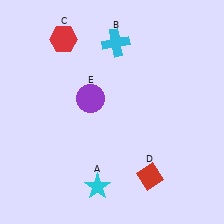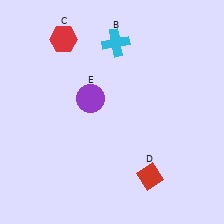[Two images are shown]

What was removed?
The cyan star (A) was removed in Image 2.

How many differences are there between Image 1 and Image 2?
There is 1 difference between the two images.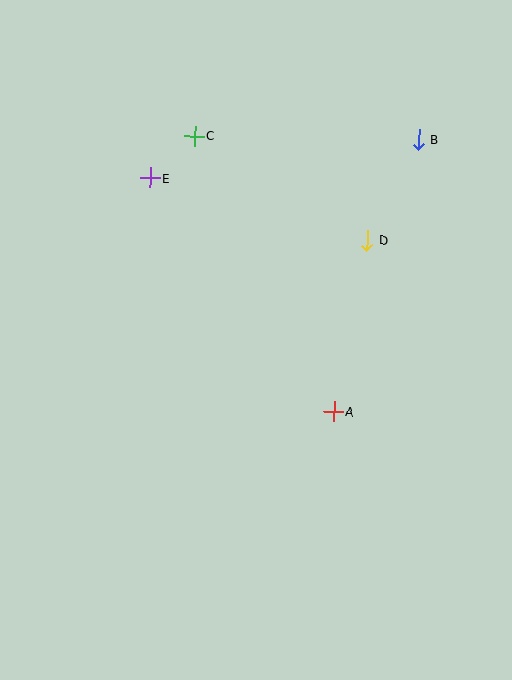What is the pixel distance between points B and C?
The distance between B and C is 224 pixels.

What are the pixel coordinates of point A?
Point A is at (334, 412).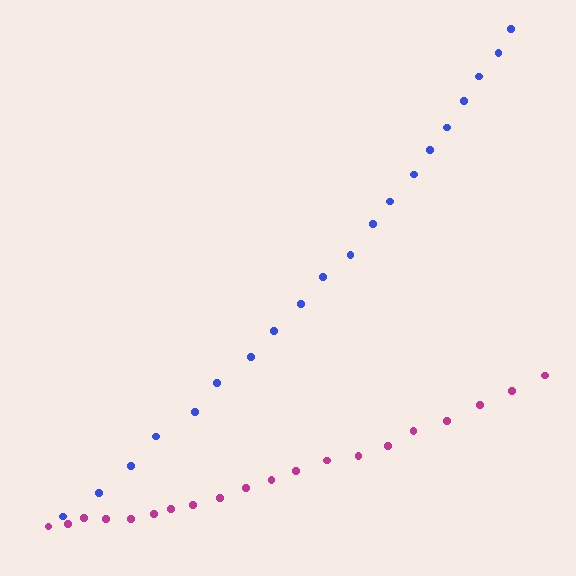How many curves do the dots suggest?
There are 2 distinct paths.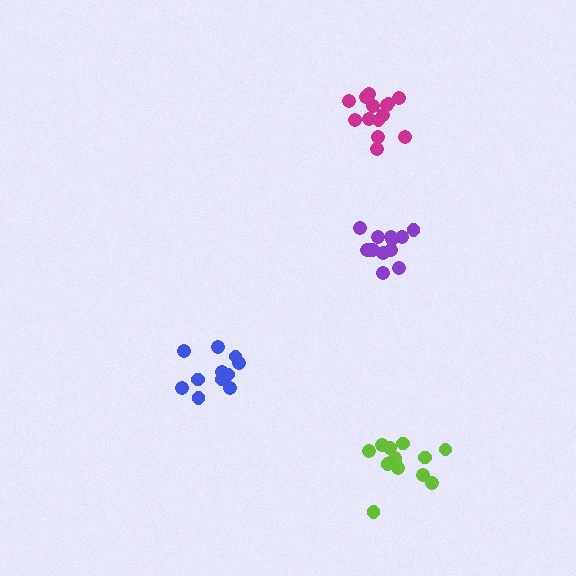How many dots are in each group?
Group 1: 11 dots, Group 2: 14 dots, Group 3: 13 dots, Group 4: 14 dots (52 total).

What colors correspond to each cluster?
The clusters are colored: blue, purple, lime, magenta.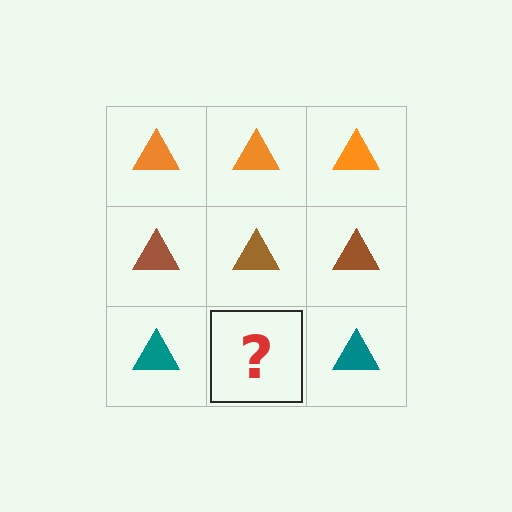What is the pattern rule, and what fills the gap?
The rule is that each row has a consistent color. The gap should be filled with a teal triangle.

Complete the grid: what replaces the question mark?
The question mark should be replaced with a teal triangle.